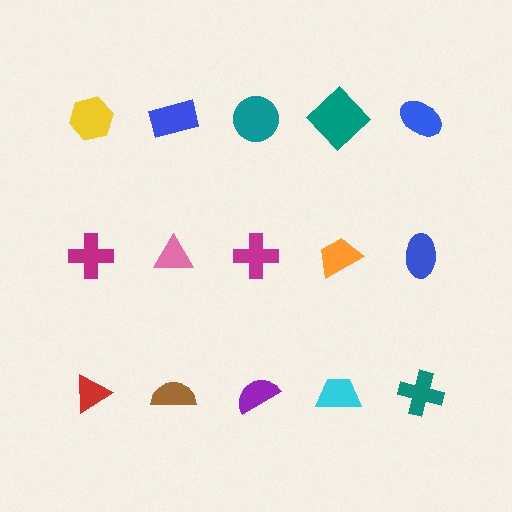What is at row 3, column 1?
A red triangle.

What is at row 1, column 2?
A blue rectangle.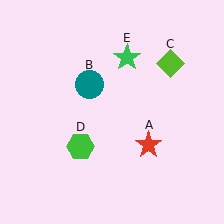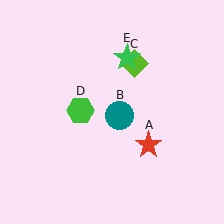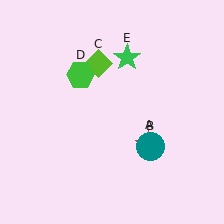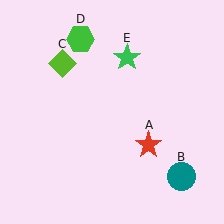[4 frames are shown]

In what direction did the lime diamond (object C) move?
The lime diamond (object C) moved left.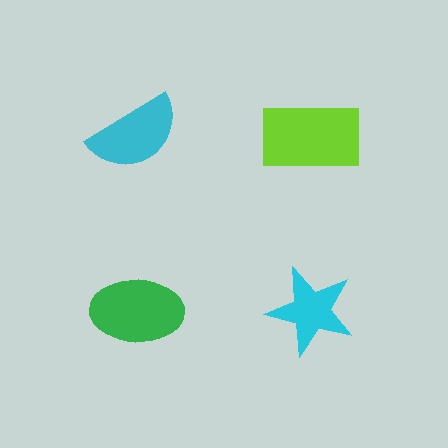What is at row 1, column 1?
A cyan semicircle.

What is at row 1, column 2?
A lime rectangle.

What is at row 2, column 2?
A cyan star.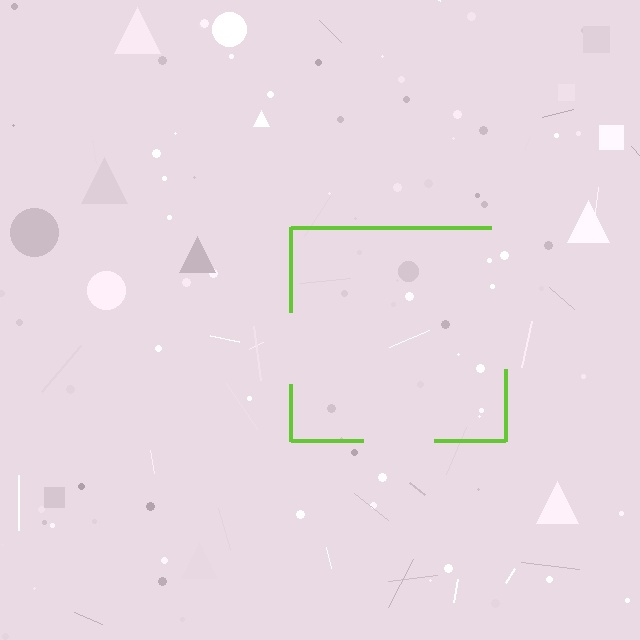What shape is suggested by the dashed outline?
The dashed outline suggests a square.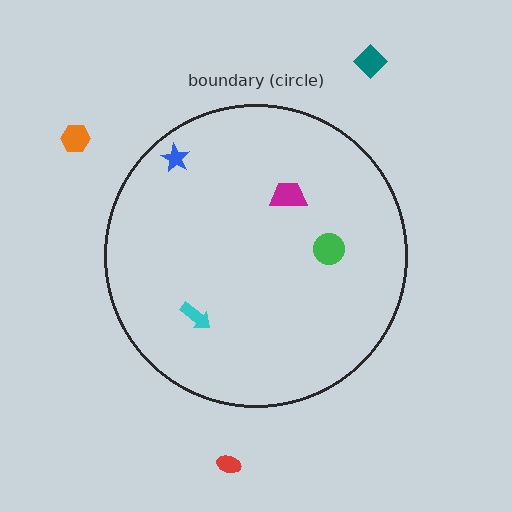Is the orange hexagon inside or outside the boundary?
Outside.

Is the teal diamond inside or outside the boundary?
Outside.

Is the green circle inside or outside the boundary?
Inside.